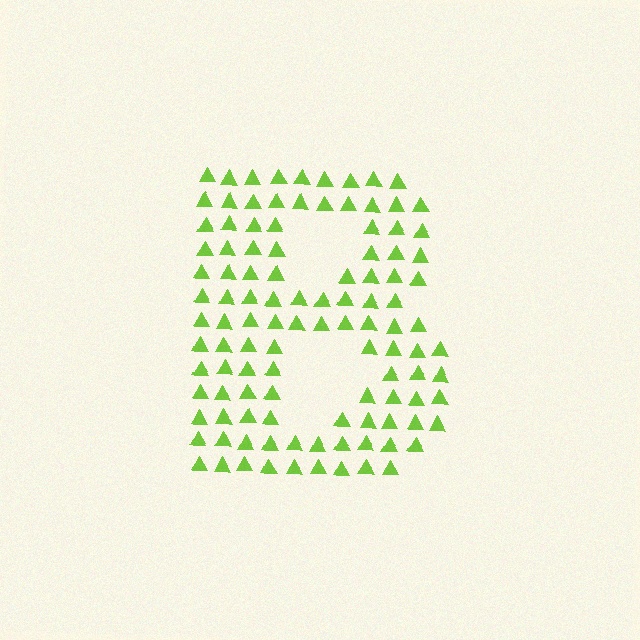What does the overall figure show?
The overall figure shows the letter B.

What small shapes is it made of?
It is made of small triangles.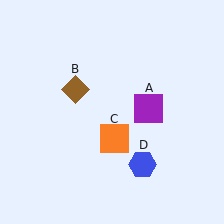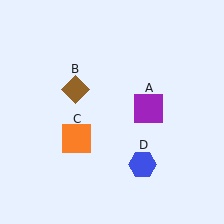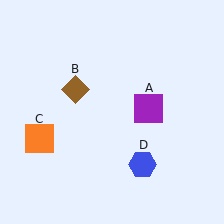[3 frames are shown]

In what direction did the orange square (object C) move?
The orange square (object C) moved left.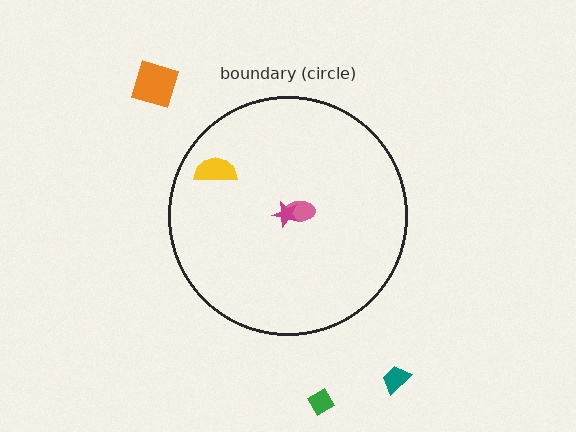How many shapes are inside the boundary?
3 inside, 3 outside.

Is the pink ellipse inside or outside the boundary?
Inside.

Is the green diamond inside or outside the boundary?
Outside.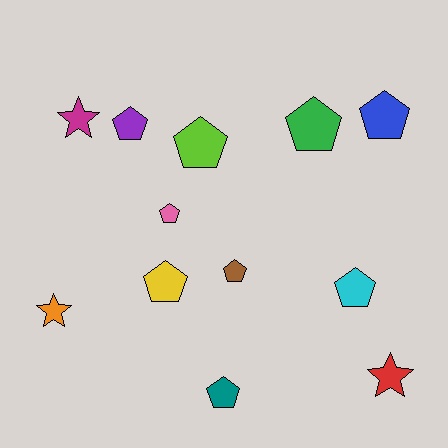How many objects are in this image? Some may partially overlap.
There are 12 objects.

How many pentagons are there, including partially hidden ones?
There are 9 pentagons.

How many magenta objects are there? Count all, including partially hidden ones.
There is 1 magenta object.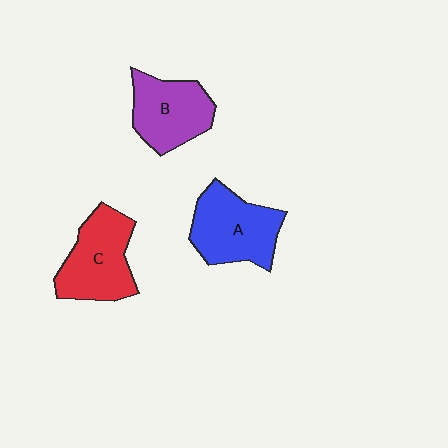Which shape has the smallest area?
Shape B (purple).